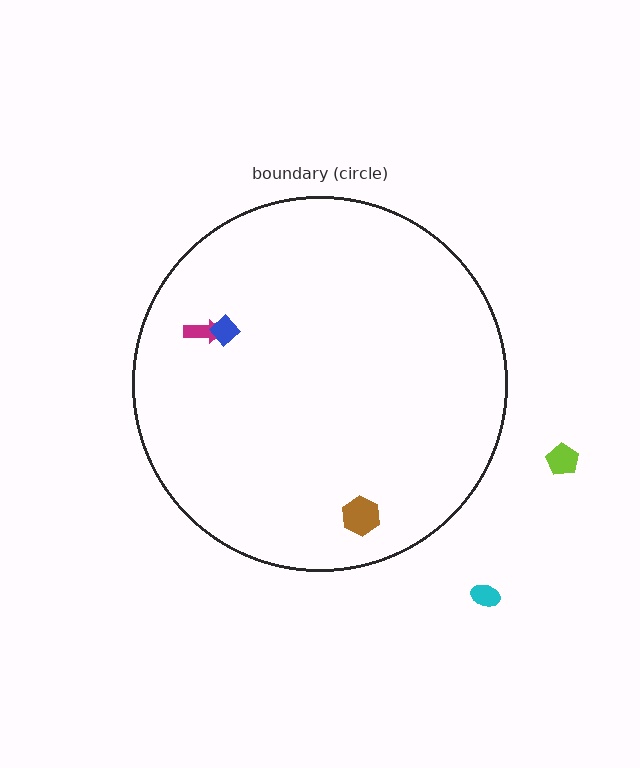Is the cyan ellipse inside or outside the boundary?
Outside.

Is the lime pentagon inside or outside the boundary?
Outside.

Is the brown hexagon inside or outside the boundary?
Inside.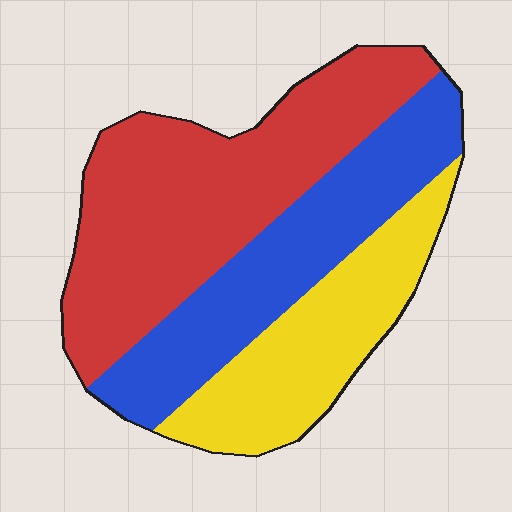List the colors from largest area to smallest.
From largest to smallest: red, blue, yellow.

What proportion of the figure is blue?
Blue covers around 30% of the figure.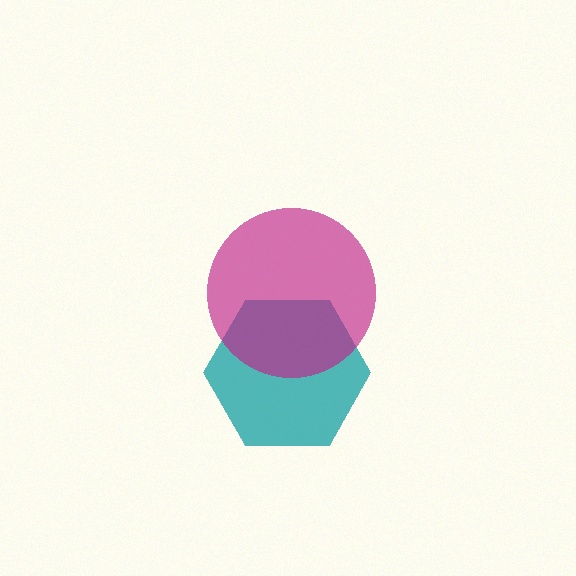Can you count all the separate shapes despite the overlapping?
Yes, there are 2 separate shapes.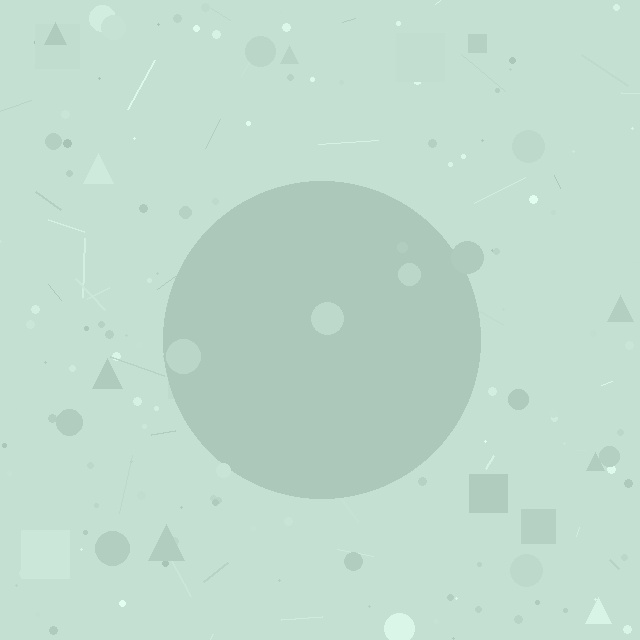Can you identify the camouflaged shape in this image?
The camouflaged shape is a circle.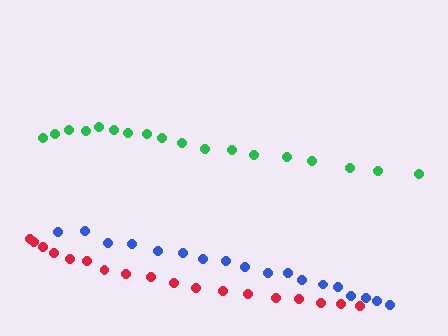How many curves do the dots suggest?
There are 3 distinct paths.